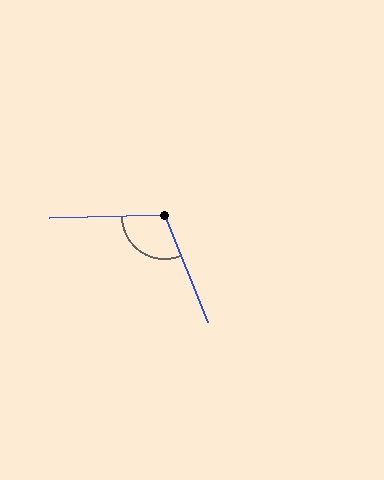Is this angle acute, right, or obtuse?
It is obtuse.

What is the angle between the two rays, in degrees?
Approximately 111 degrees.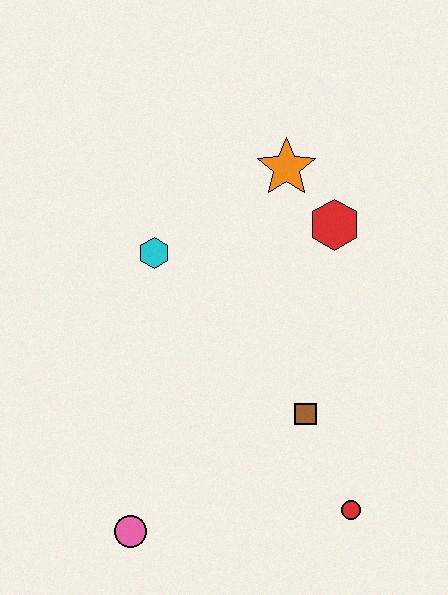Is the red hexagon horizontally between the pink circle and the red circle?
Yes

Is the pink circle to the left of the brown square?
Yes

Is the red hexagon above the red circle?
Yes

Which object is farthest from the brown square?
The orange star is farthest from the brown square.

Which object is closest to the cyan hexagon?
The orange star is closest to the cyan hexagon.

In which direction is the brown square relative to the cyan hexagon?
The brown square is below the cyan hexagon.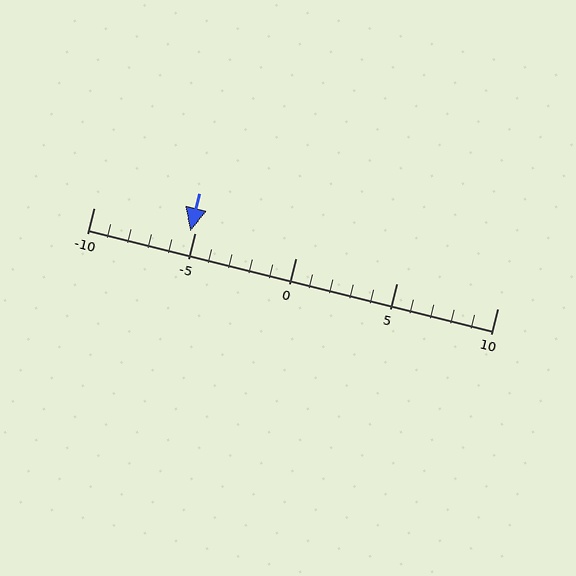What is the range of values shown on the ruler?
The ruler shows values from -10 to 10.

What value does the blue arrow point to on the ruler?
The blue arrow points to approximately -5.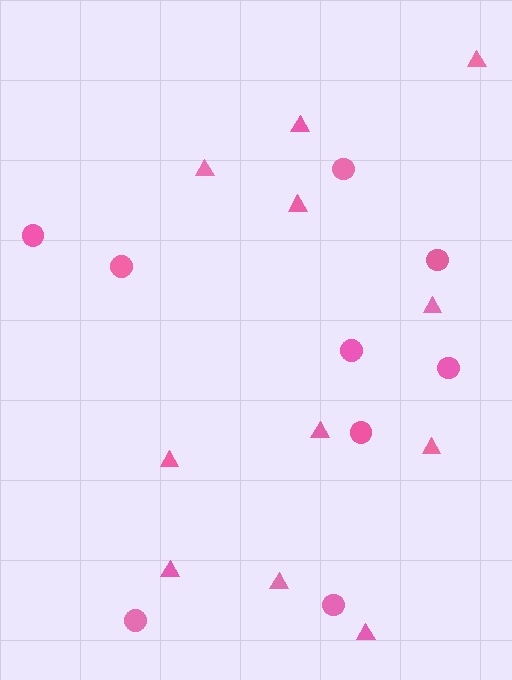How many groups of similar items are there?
There are 2 groups: one group of circles (9) and one group of triangles (11).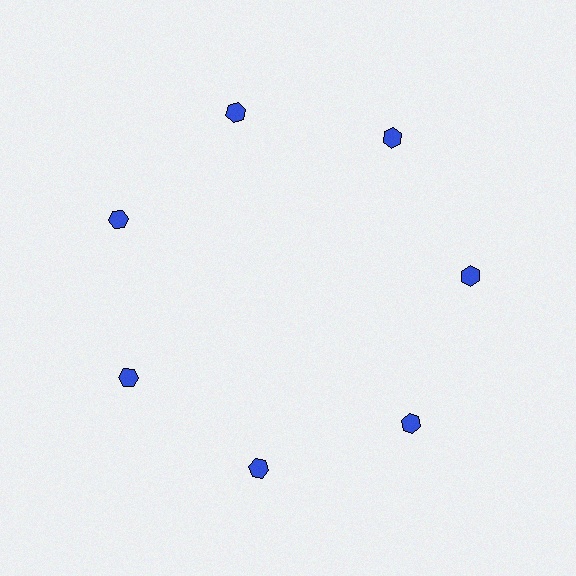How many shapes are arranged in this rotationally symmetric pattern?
There are 7 shapes, arranged in 7 groups of 1.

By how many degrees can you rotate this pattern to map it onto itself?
The pattern maps onto itself every 51 degrees of rotation.